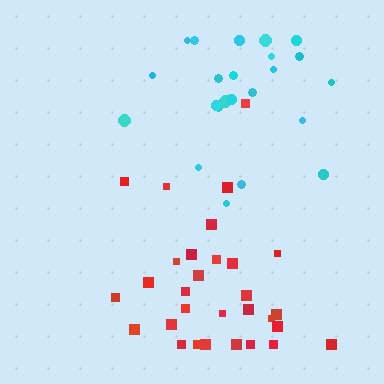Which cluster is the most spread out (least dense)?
Cyan.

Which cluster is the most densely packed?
Red.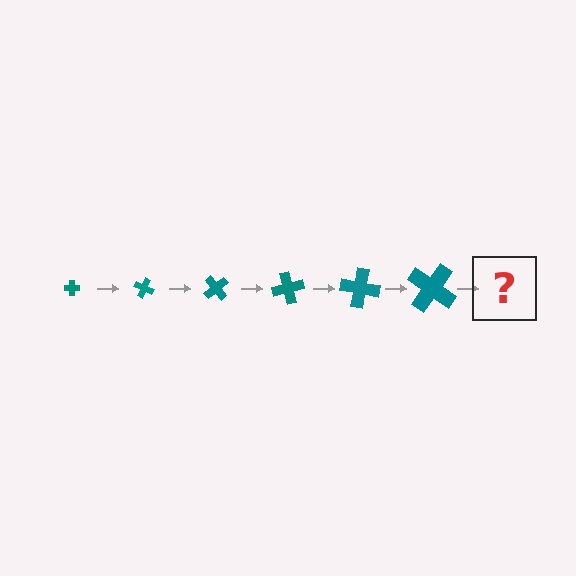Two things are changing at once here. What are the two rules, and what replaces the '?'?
The two rules are that the cross grows larger each step and it rotates 25 degrees each step. The '?' should be a cross, larger than the previous one and rotated 150 degrees from the start.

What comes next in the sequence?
The next element should be a cross, larger than the previous one and rotated 150 degrees from the start.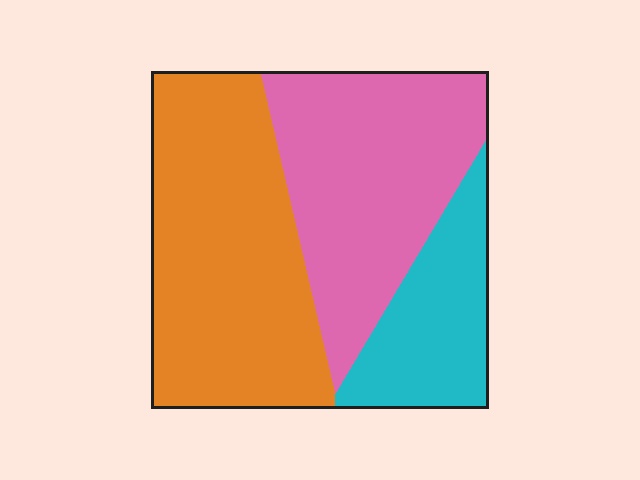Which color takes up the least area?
Cyan, at roughly 20%.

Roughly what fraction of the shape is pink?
Pink takes up about three eighths (3/8) of the shape.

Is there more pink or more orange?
Orange.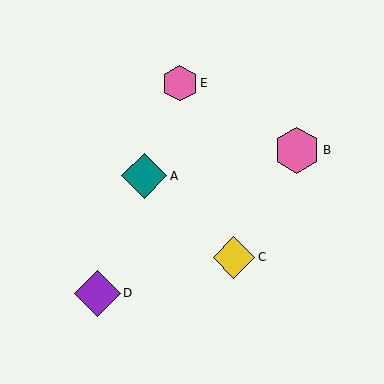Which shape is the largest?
The purple diamond (labeled D) is the largest.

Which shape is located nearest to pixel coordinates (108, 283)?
The purple diamond (labeled D) at (97, 294) is nearest to that location.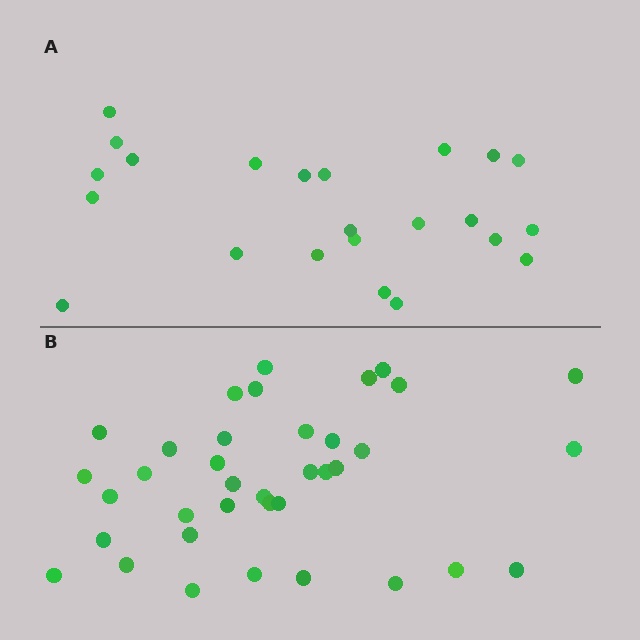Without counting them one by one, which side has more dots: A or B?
Region B (the bottom region) has more dots.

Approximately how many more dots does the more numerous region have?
Region B has approximately 15 more dots than region A.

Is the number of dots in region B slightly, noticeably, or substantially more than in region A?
Region B has substantially more. The ratio is roughly 1.6 to 1.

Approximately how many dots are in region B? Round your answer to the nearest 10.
About 40 dots. (The exact count is 37, which rounds to 40.)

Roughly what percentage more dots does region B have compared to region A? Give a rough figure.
About 60% more.